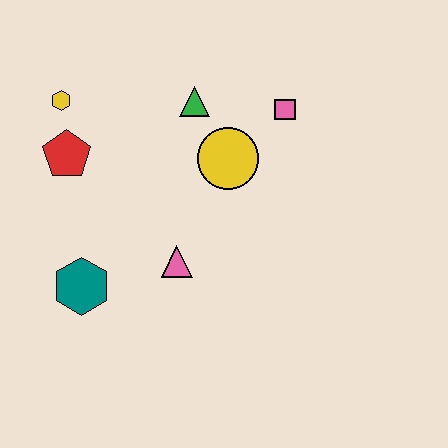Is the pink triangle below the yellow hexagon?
Yes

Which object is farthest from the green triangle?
The teal hexagon is farthest from the green triangle.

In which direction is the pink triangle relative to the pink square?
The pink triangle is below the pink square.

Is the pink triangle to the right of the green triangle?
No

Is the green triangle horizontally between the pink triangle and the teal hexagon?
No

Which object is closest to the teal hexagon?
The pink triangle is closest to the teal hexagon.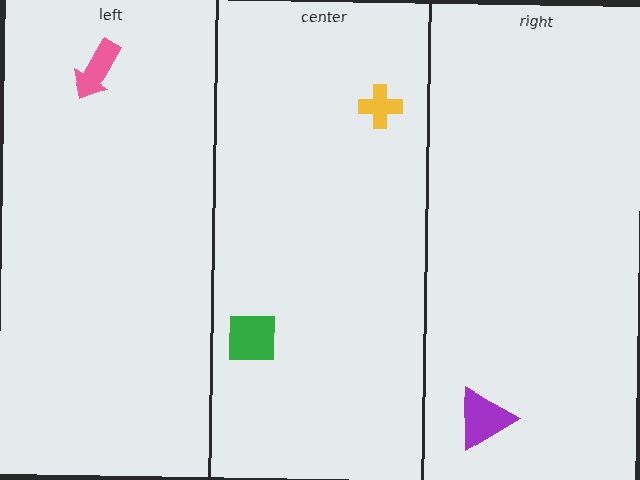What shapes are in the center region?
The green square, the yellow cross.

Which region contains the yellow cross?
The center region.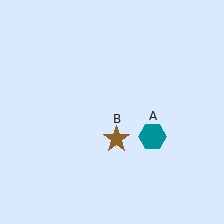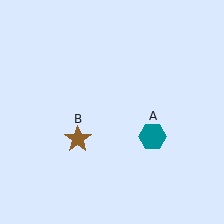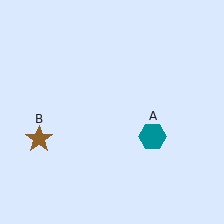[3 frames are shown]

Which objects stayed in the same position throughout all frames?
Teal hexagon (object A) remained stationary.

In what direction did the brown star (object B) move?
The brown star (object B) moved left.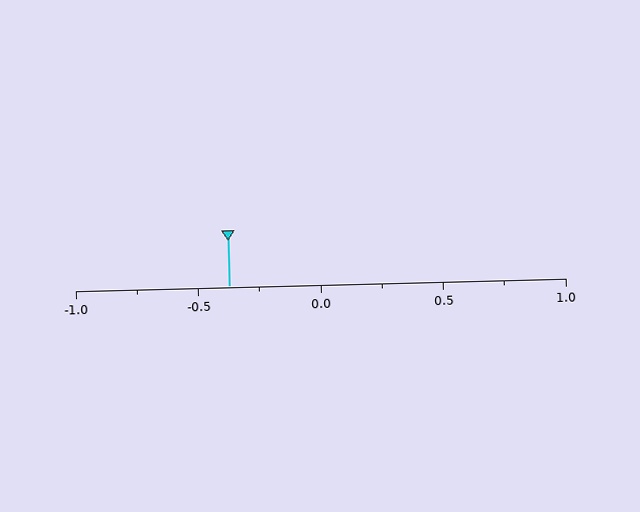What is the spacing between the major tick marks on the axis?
The major ticks are spaced 0.5 apart.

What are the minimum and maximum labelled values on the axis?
The axis runs from -1.0 to 1.0.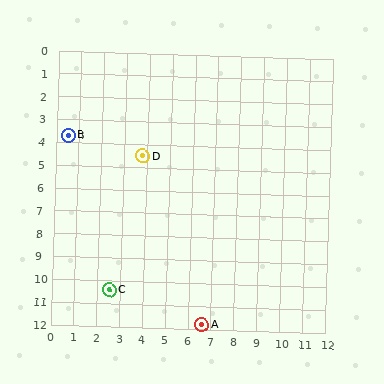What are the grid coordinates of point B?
Point B is at approximately (0.5, 3.7).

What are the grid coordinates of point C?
Point C is at approximately (2.5, 10.4).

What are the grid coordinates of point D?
Point D is at approximately (3.8, 4.5).